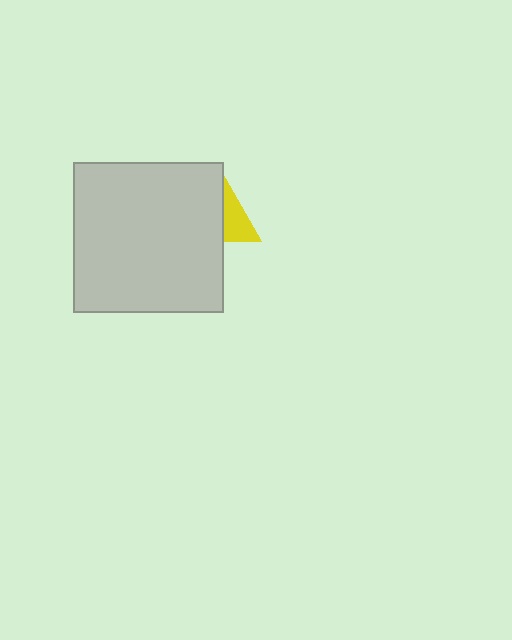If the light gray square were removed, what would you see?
You would see the complete yellow triangle.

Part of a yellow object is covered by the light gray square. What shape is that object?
It is a triangle.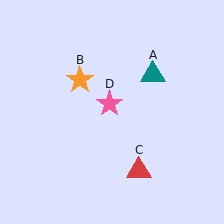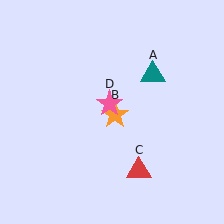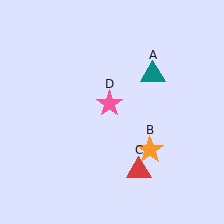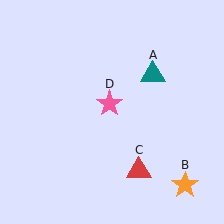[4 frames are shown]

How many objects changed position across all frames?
1 object changed position: orange star (object B).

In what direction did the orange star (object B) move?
The orange star (object B) moved down and to the right.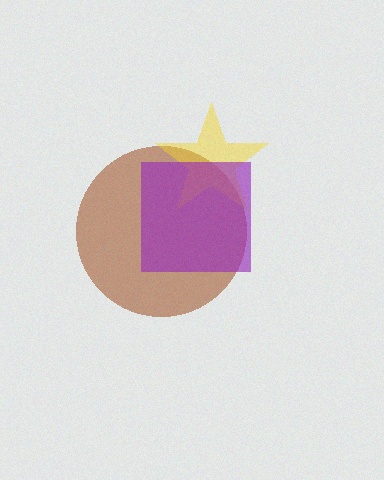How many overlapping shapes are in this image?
There are 3 overlapping shapes in the image.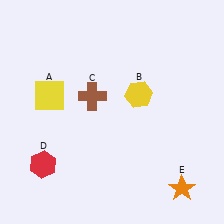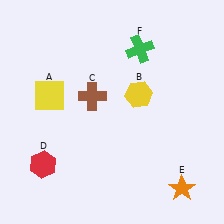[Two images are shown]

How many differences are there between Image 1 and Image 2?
There is 1 difference between the two images.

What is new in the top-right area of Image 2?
A green cross (F) was added in the top-right area of Image 2.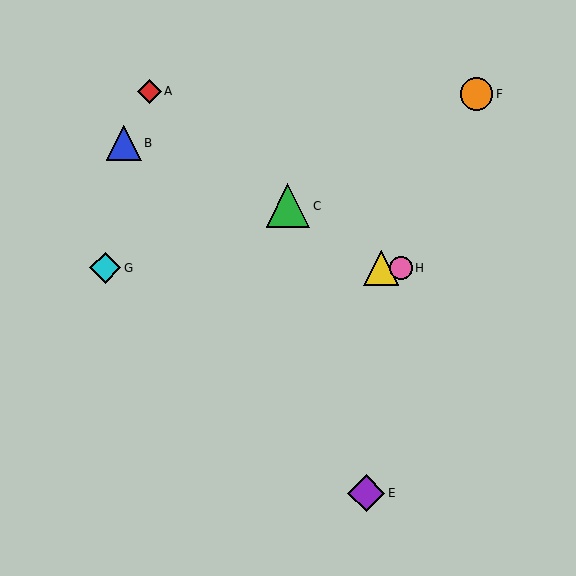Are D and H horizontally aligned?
Yes, both are at y≈268.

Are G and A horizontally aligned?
No, G is at y≈268 and A is at y≈91.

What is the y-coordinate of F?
Object F is at y≈94.